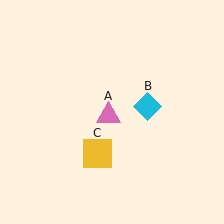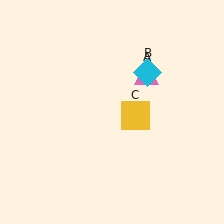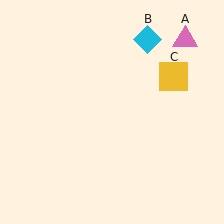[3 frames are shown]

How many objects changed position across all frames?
3 objects changed position: pink triangle (object A), cyan diamond (object B), yellow square (object C).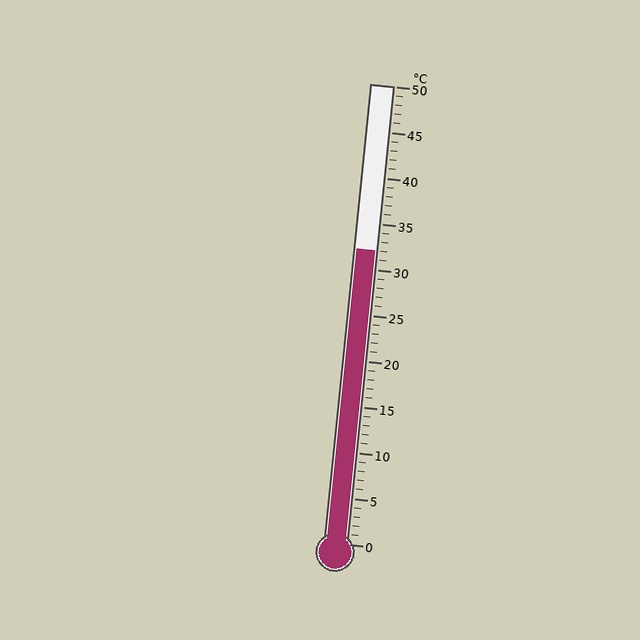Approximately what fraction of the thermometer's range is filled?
The thermometer is filled to approximately 65% of its range.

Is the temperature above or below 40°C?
The temperature is below 40°C.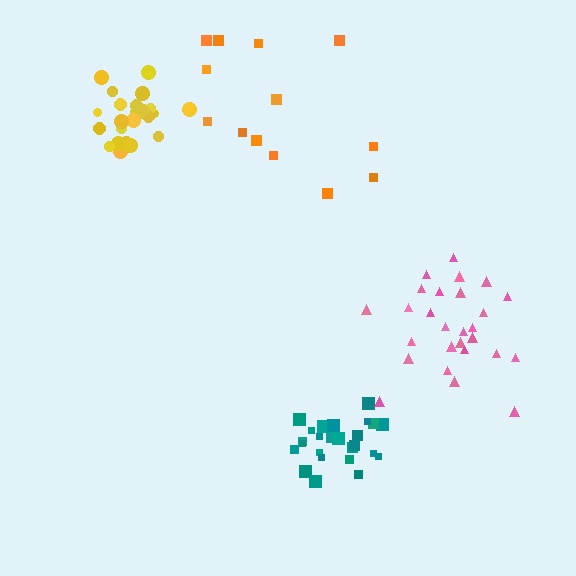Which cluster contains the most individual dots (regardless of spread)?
Pink (27).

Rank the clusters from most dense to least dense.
yellow, teal, pink, orange.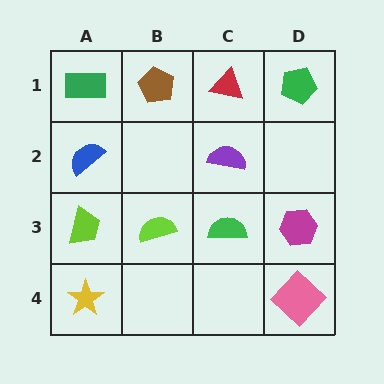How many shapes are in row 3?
4 shapes.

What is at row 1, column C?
A red triangle.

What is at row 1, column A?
A green rectangle.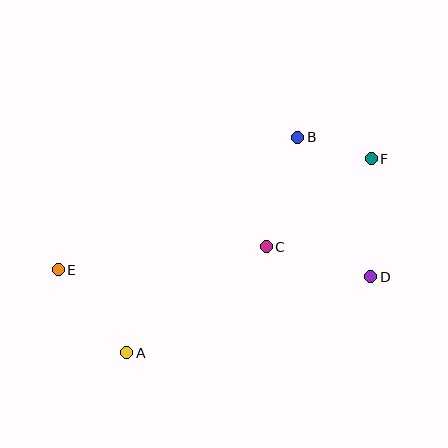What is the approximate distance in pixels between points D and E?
The distance between D and E is approximately 313 pixels.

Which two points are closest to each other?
Points B and F are closest to each other.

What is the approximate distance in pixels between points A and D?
The distance between A and D is approximately 256 pixels.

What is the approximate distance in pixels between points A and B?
The distance between A and B is approximately 275 pixels.